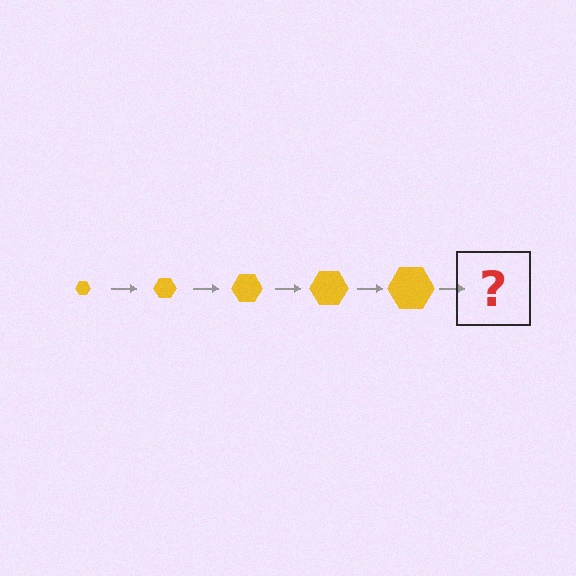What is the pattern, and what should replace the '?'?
The pattern is that the hexagon gets progressively larger each step. The '?' should be a yellow hexagon, larger than the previous one.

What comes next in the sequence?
The next element should be a yellow hexagon, larger than the previous one.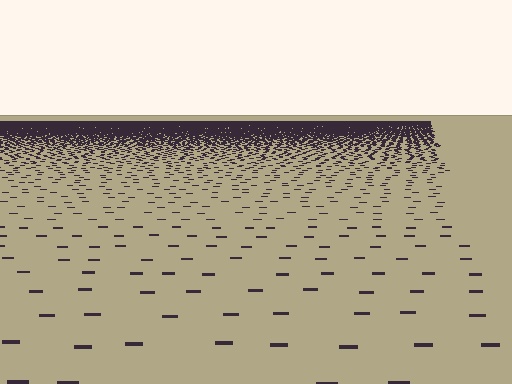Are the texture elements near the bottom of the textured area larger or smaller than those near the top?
Larger. Near the bottom, elements are closer to the viewer and appear at a bigger on-screen size.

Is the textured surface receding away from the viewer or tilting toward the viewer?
The surface is receding away from the viewer. Texture elements get smaller and denser toward the top.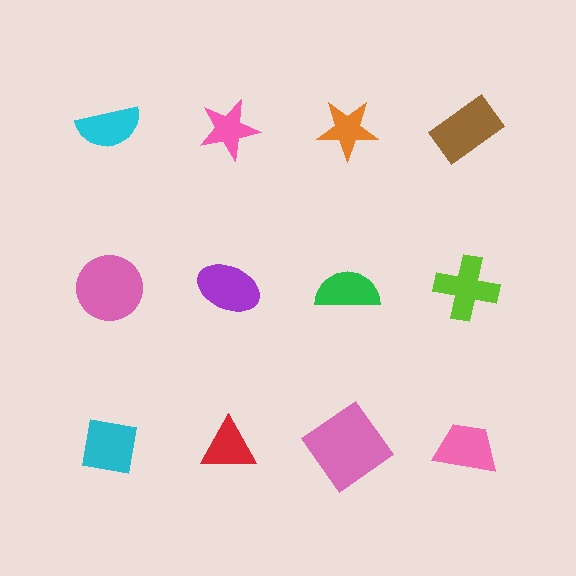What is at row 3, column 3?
A pink diamond.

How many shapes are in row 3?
4 shapes.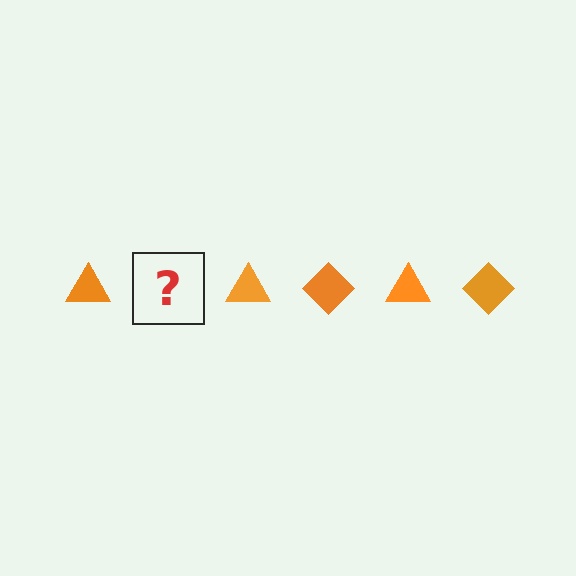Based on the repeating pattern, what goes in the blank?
The blank should be an orange diamond.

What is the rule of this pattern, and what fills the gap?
The rule is that the pattern cycles through triangle, diamond shapes in orange. The gap should be filled with an orange diamond.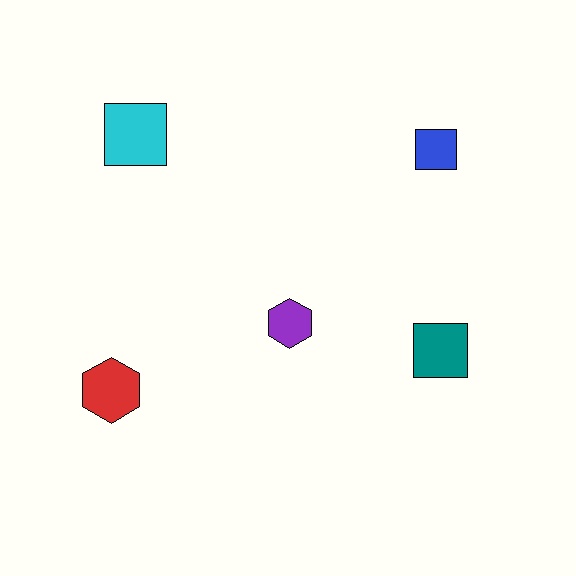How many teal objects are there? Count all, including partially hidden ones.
There is 1 teal object.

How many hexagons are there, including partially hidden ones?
There are 2 hexagons.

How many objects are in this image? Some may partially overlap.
There are 5 objects.